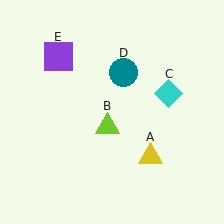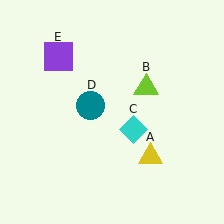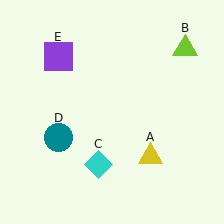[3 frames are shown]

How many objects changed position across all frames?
3 objects changed position: lime triangle (object B), cyan diamond (object C), teal circle (object D).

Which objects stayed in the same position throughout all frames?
Yellow triangle (object A) and purple square (object E) remained stationary.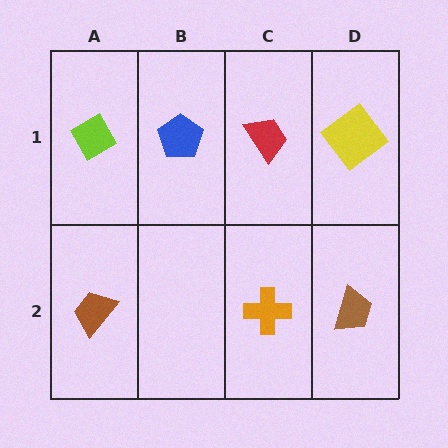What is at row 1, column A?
A lime diamond.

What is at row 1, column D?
A yellow diamond.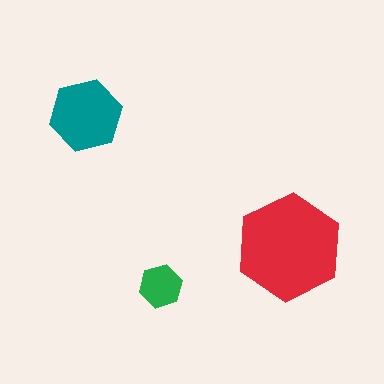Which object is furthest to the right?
The red hexagon is rightmost.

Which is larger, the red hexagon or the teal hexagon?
The red one.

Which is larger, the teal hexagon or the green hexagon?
The teal one.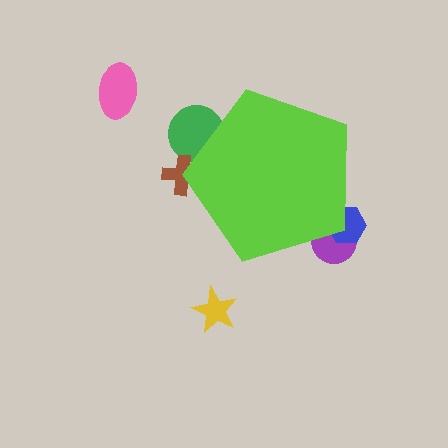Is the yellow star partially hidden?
No, the yellow star is fully visible.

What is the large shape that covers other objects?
A lime pentagon.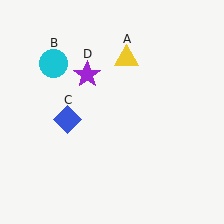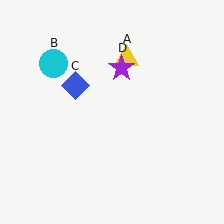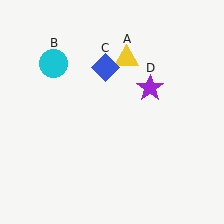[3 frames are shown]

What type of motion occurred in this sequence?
The blue diamond (object C), purple star (object D) rotated clockwise around the center of the scene.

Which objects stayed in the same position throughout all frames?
Yellow triangle (object A) and cyan circle (object B) remained stationary.